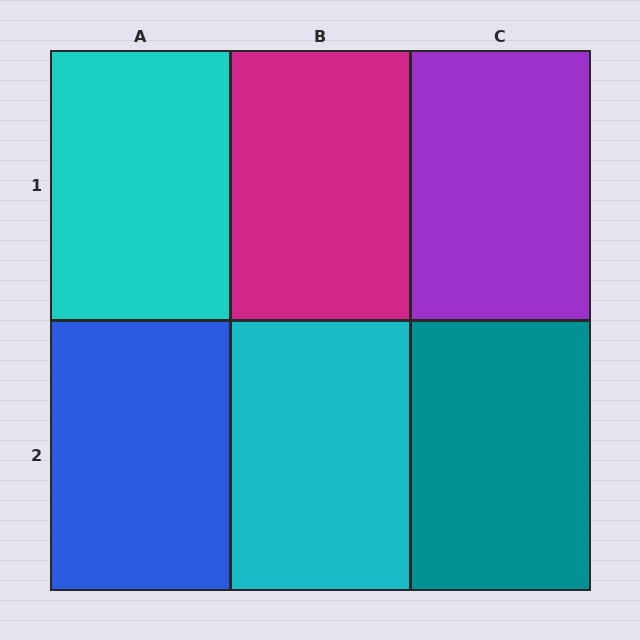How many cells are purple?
1 cell is purple.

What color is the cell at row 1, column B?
Magenta.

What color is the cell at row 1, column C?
Purple.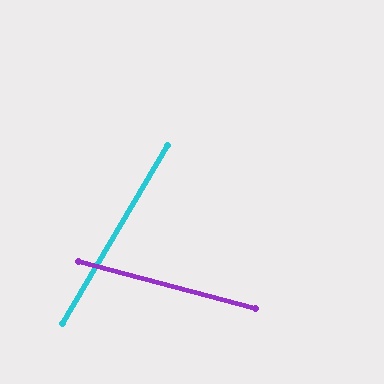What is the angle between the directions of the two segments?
Approximately 74 degrees.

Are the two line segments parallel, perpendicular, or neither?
Neither parallel nor perpendicular — they differ by about 74°.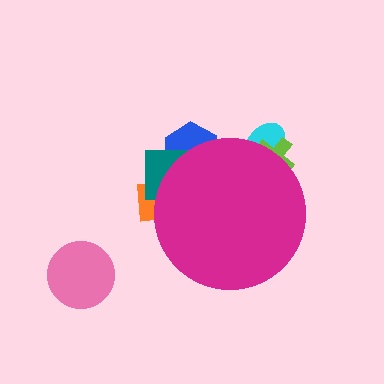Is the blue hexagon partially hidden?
Yes, the blue hexagon is partially hidden behind the magenta circle.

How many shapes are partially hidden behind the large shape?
5 shapes are partially hidden.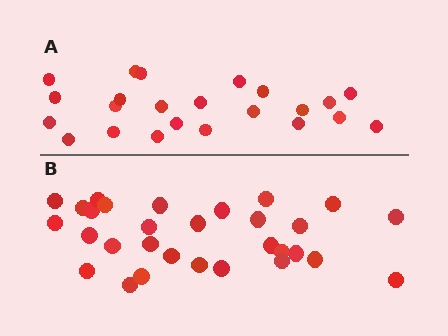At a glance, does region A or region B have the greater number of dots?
Region B (the bottom region) has more dots.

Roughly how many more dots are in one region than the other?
Region B has roughly 8 or so more dots than region A.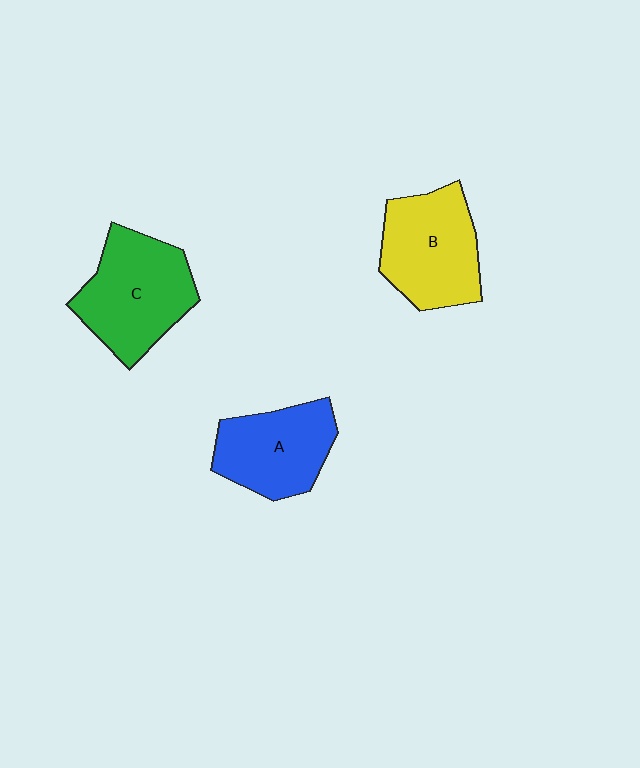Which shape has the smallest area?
Shape A (blue).